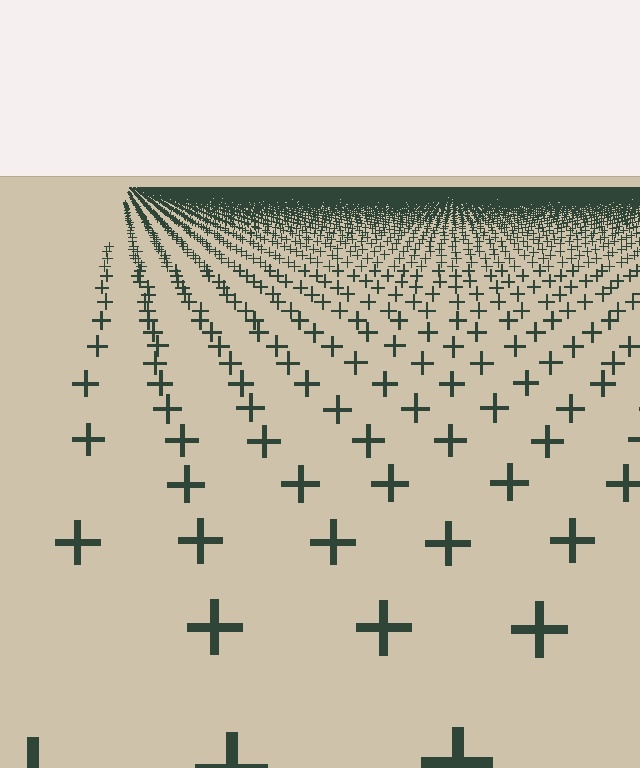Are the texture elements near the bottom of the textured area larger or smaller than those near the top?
Larger. Near the bottom, elements are closer to the viewer and appear at a bigger on-screen size.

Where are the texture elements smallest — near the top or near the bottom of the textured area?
Near the top.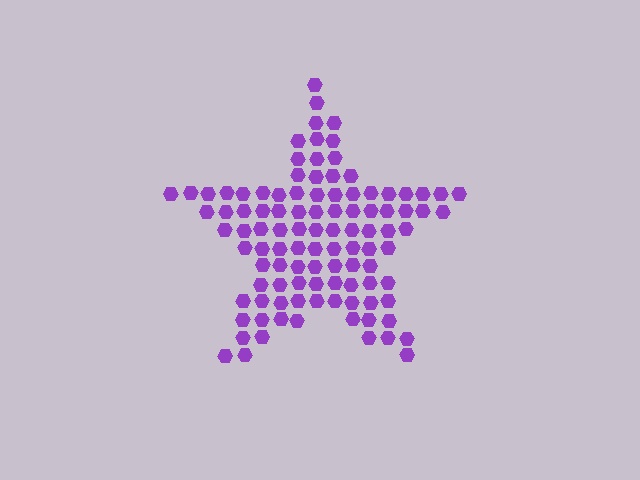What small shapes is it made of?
It is made of small hexagons.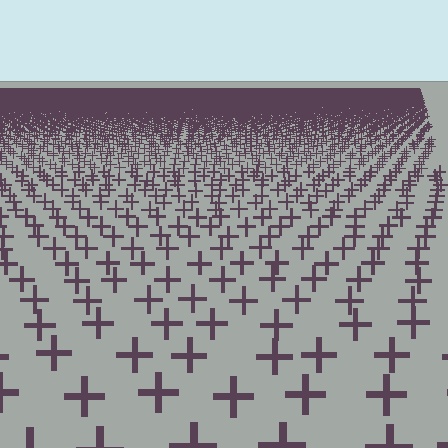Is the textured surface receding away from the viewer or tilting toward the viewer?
The surface is receding away from the viewer. Texture elements get smaller and denser toward the top.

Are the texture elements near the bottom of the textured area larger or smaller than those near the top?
Larger. Near the bottom, elements are closer to the viewer and appear at a bigger on-screen size.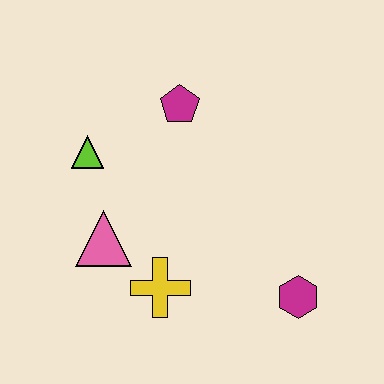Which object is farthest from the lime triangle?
The magenta hexagon is farthest from the lime triangle.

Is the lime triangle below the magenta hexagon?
No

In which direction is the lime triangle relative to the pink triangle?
The lime triangle is above the pink triangle.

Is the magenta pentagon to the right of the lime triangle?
Yes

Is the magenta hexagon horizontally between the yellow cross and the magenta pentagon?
No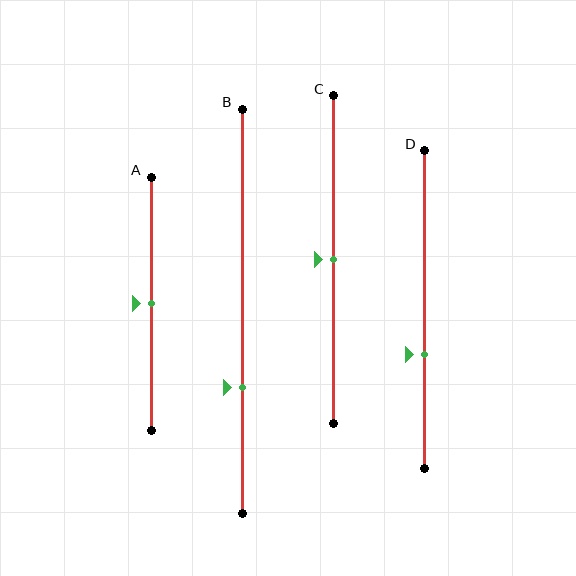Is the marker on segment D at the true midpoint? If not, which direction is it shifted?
No, the marker on segment D is shifted downward by about 14% of the segment length.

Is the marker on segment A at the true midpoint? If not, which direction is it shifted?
Yes, the marker on segment A is at the true midpoint.